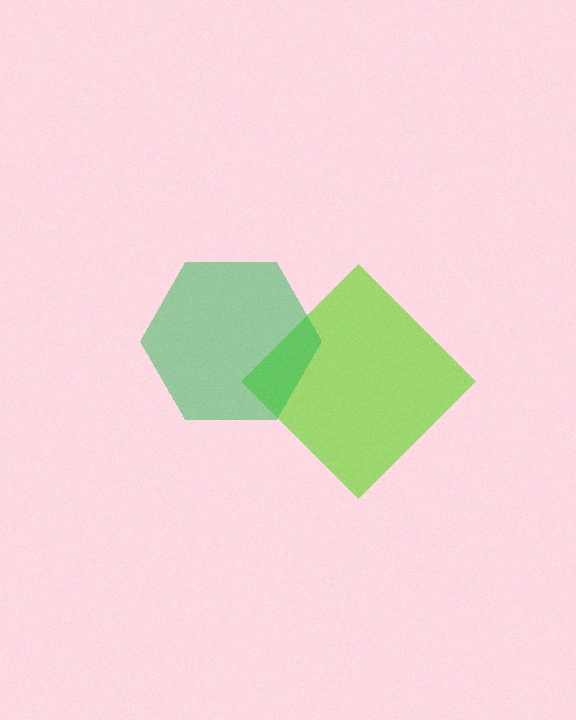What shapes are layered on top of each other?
The layered shapes are: a lime diamond, a green hexagon.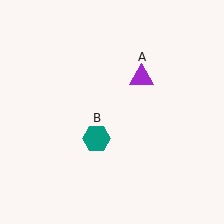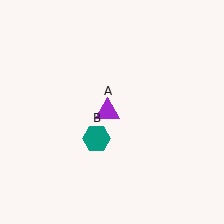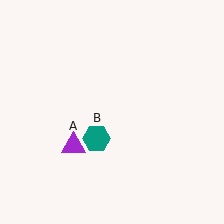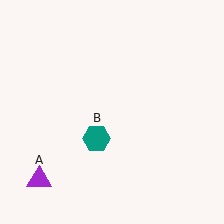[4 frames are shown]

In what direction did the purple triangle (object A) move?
The purple triangle (object A) moved down and to the left.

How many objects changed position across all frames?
1 object changed position: purple triangle (object A).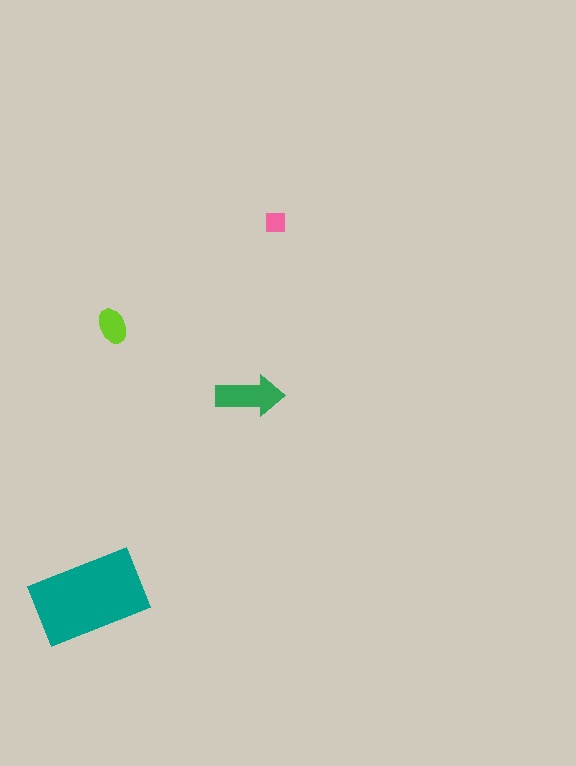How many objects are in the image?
There are 4 objects in the image.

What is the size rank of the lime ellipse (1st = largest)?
3rd.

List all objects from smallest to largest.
The pink square, the lime ellipse, the green arrow, the teal rectangle.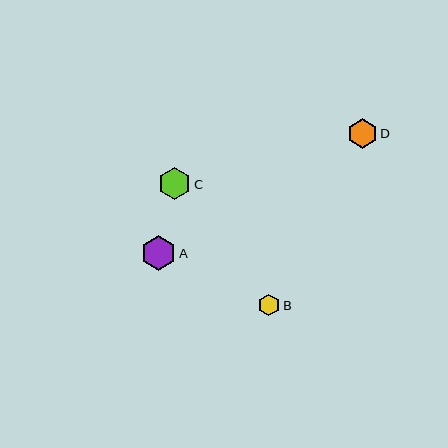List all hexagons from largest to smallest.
From largest to smallest: A, C, D, B.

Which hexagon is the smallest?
Hexagon B is the smallest with a size of approximately 22 pixels.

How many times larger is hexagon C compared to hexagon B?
Hexagon C is approximately 1.5 times the size of hexagon B.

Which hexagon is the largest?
Hexagon A is the largest with a size of approximately 34 pixels.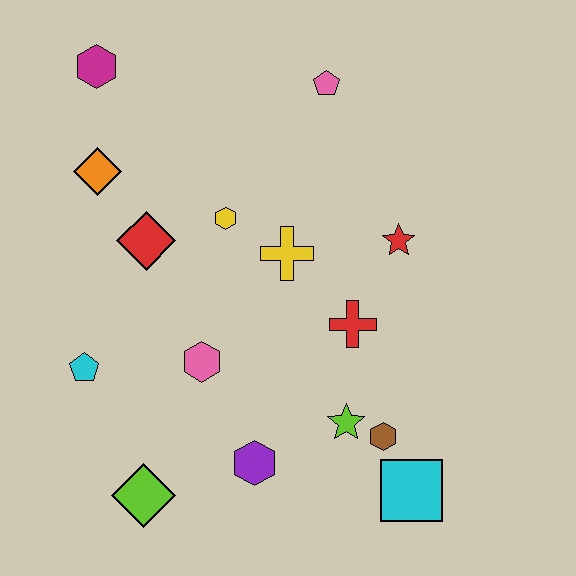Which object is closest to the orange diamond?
The red diamond is closest to the orange diamond.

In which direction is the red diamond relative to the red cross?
The red diamond is to the left of the red cross.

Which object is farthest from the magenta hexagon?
The cyan square is farthest from the magenta hexagon.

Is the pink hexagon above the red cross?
No